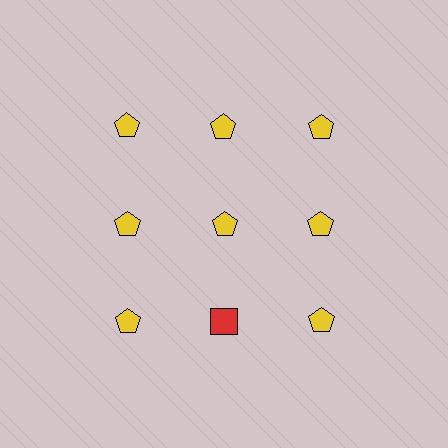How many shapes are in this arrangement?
There are 9 shapes arranged in a grid pattern.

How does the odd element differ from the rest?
It differs in both color (red instead of yellow) and shape (square instead of pentagon).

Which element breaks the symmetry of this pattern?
The red square in the third row, second from left column breaks the symmetry. All other shapes are yellow pentagons.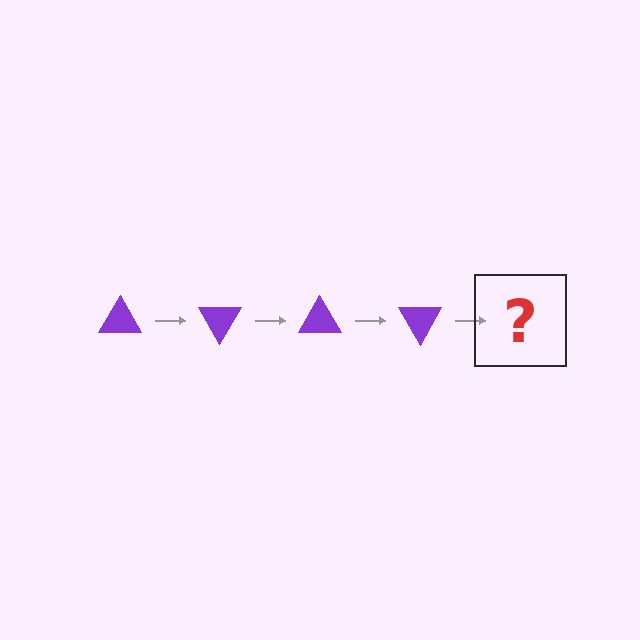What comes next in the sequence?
The next element should be a purple triangle rotated 240 degrees.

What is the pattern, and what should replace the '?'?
The pattern is that the triangle rotates 60 degrees each step. The '?' should be a purple triangle rotated 240 degrees.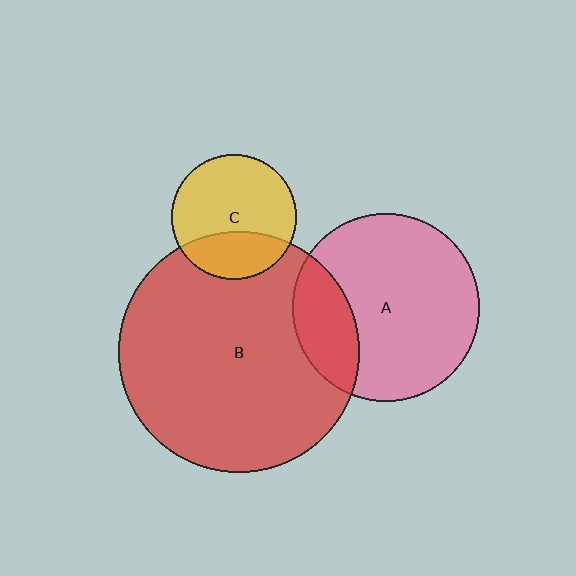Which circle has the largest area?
Circle B (red).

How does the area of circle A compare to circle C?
Approximately 2.2 times.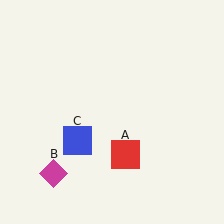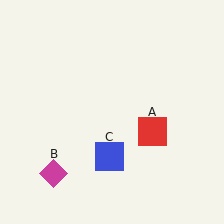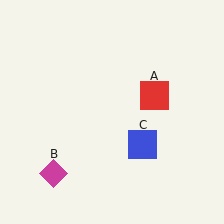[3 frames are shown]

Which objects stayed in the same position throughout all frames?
Magenta diamond (object B) remained stationary.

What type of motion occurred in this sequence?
The red square (object A), blue square (object C) rotated counterclockwise around the center of the scene.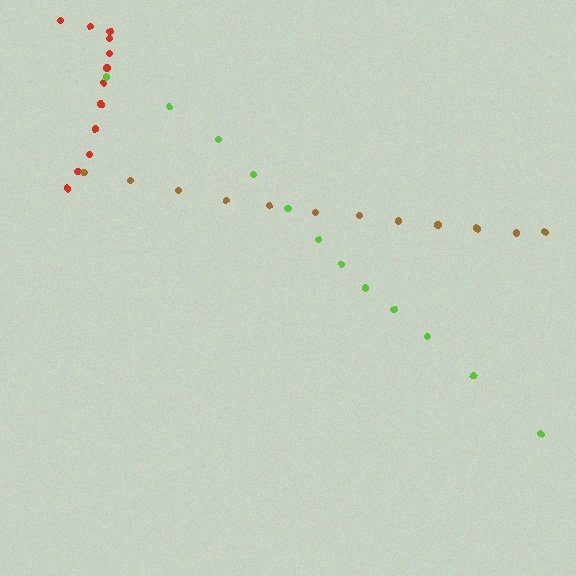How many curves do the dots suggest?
There are 3 distinct paths.